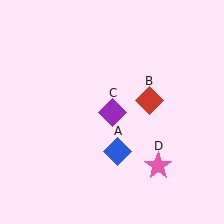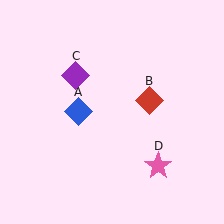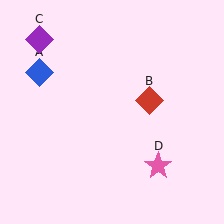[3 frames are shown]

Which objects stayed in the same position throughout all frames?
Red diamond (object B) and pink star (object D) remained stationary.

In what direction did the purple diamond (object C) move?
The purple diamond (object C) moved up and to the left.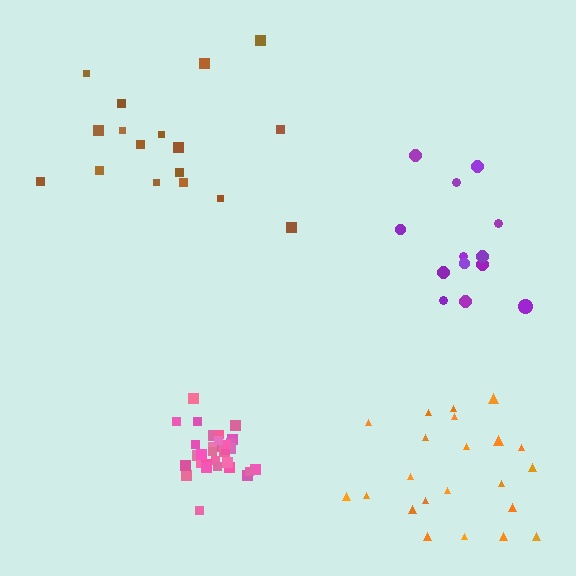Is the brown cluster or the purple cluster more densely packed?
Purple.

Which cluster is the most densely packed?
Pink.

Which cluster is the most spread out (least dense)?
Brown.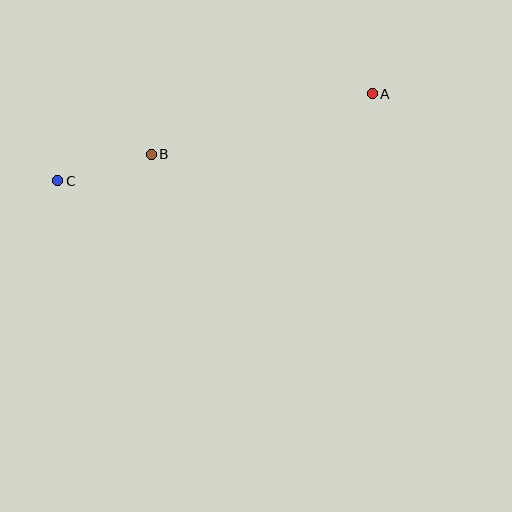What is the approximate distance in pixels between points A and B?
The distance between A and B is approximately 229 pixels.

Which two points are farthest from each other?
Points A and C are farthest from each other.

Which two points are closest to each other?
Points B and C are closest to each other.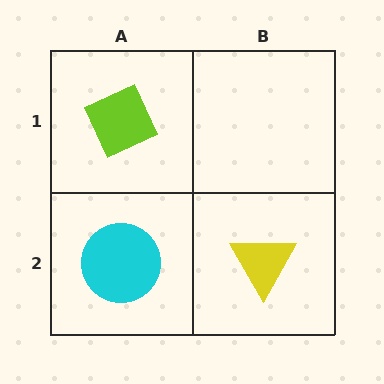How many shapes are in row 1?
1 shape.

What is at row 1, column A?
A lime diamond.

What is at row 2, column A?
A cyan circle.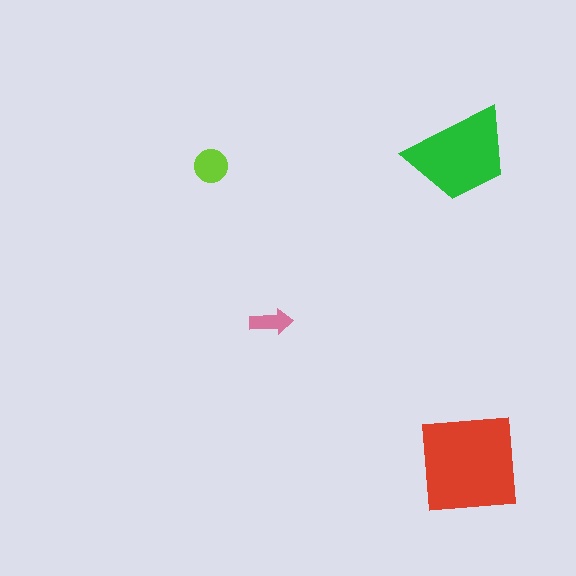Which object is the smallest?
The pink arrow.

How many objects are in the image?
There are 4 objects in the image.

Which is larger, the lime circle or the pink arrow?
The lime circle.